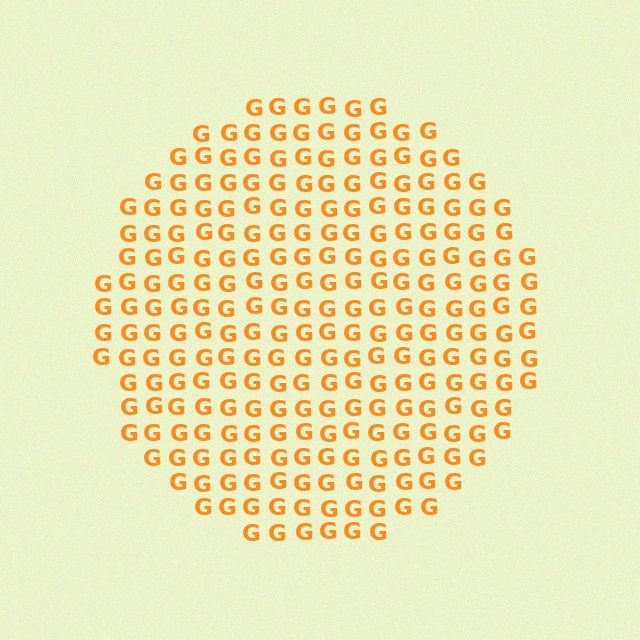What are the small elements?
The small elements are letter G's.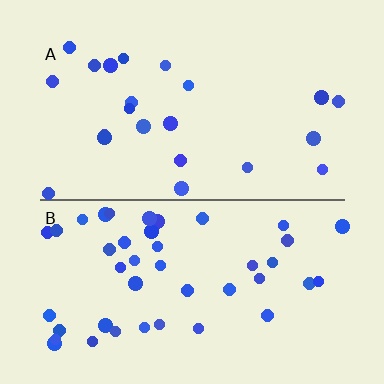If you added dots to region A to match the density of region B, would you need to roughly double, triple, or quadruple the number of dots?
Approximately double.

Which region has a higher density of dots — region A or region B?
B (the bottom).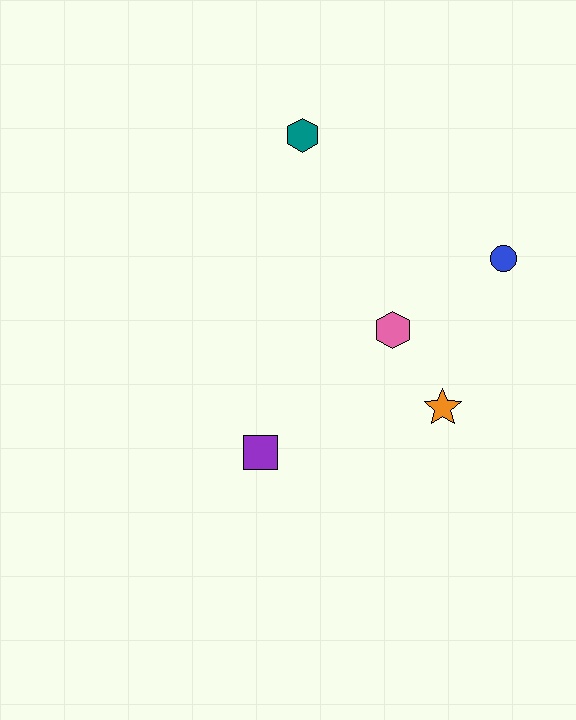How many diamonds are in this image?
There are no diamonds.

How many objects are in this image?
There are 5 objects.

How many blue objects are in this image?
There is 1 blue object.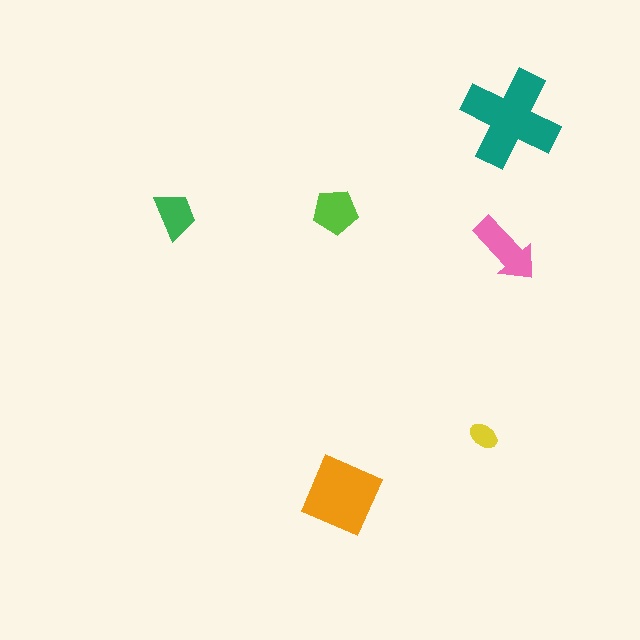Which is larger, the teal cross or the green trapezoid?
The teal cross.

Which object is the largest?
The teal cross.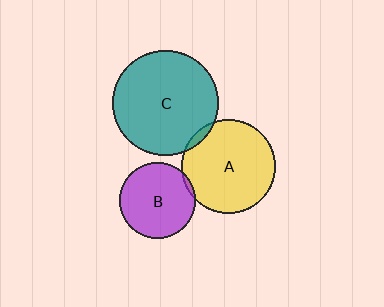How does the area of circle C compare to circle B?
Approximately 1.9 times.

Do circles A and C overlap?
Yes.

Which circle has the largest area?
Circle C (teal).